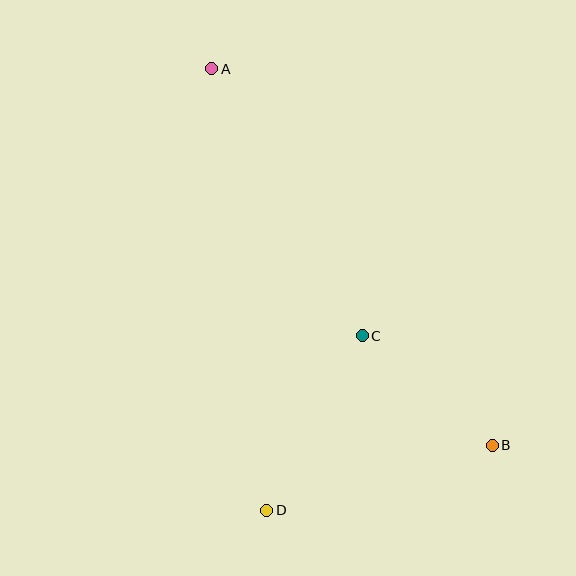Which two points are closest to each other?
Points B and C are closest to each other.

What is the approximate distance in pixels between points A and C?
The distance between A and C is approximately 306 pixels.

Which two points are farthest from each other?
Points A and B are farthest from each other.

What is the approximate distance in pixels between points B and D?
The distance between B and D is approximately 235 pixels.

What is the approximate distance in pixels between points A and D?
The distance between A and D is approximately 445 pixels.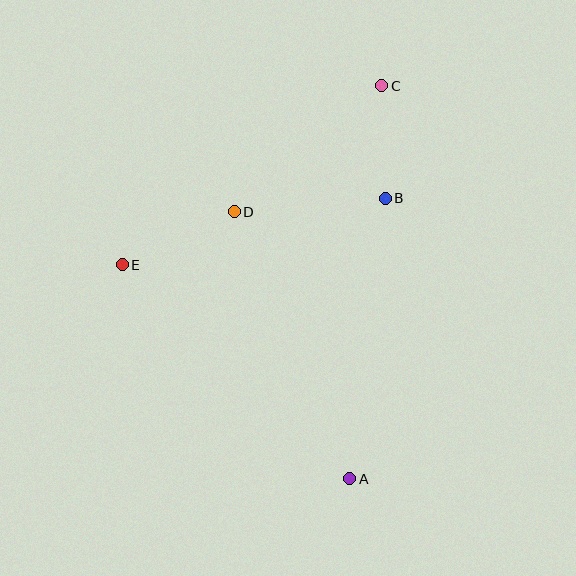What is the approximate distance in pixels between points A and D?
The distance between A and D is approximately 291 pixels.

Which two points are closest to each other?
Points B and C are closest to each other.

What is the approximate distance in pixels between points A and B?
The distance between A and B is approximately 283 pixels.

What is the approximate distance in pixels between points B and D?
The distance between B and D is approximately 151 pixels.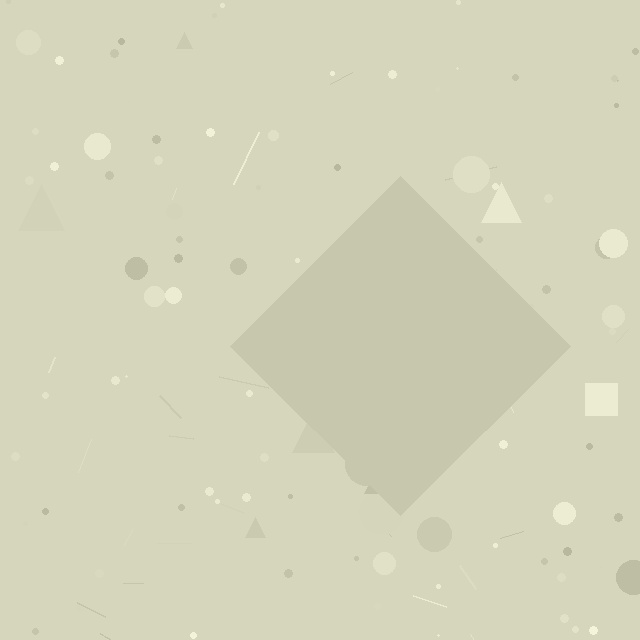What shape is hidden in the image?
A diamond is hidden in the image.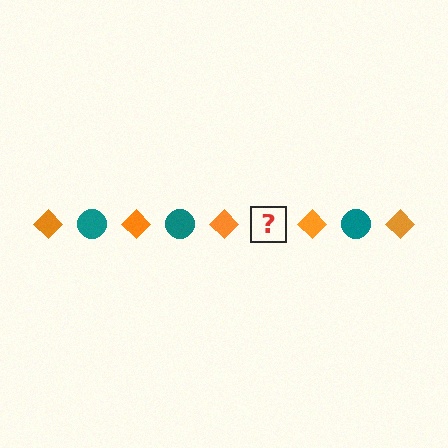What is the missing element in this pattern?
The missing element is a teal circle.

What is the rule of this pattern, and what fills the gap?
The rule is that the pattern alternates between orange diamond and teal circle. The gap should be filled with a teal circle.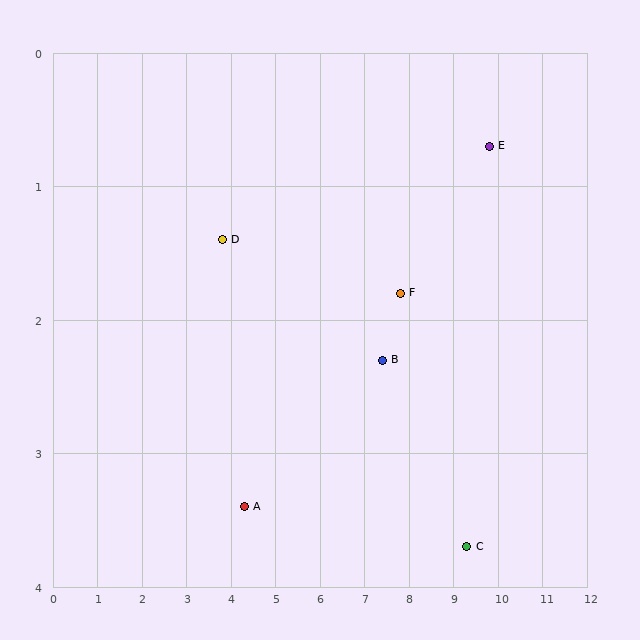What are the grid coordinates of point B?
Point B is at approximately (7.4, 2.3).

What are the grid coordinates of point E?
Point E is at approximately (9.8, 0.7).